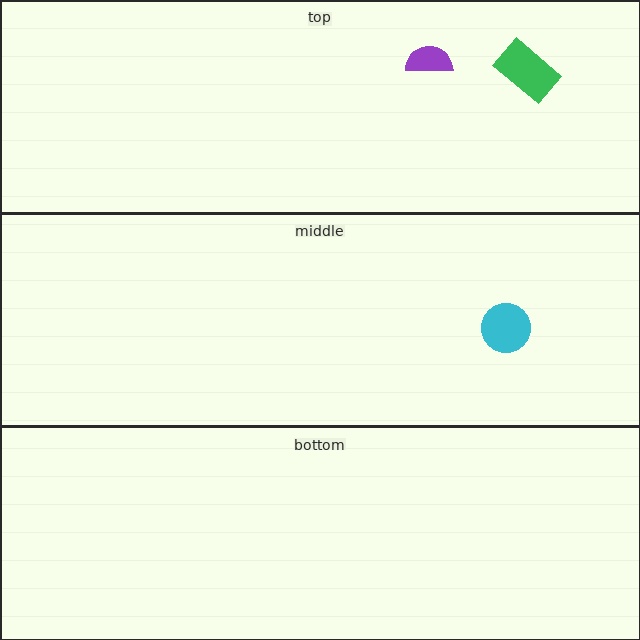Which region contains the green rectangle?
The top region.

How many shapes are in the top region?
2.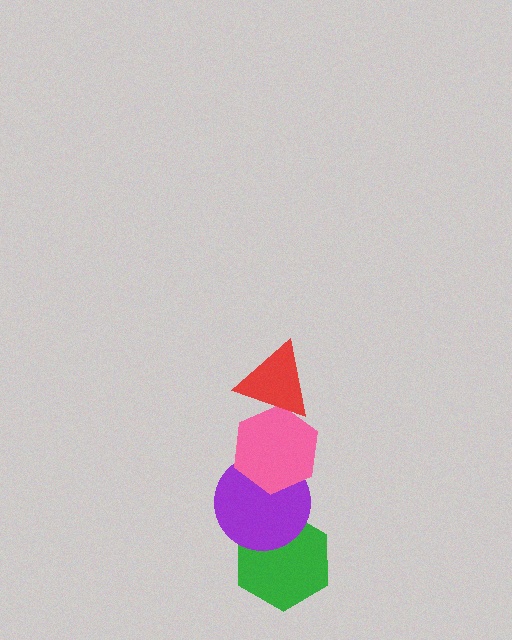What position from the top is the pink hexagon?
The pink hexagon is 2nd from the top.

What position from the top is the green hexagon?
The green hexagon is 4th from the top.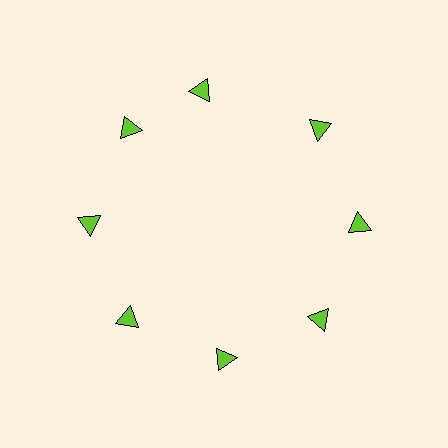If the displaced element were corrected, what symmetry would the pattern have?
It would have 8-fold rotational symmetry — the pattern would map onto itself every 45 degrees.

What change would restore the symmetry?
The symmetry would be restored by rotating it back into even spacing with its neighbors so that all 8 triangles sit at equal angles and equal distance from the center.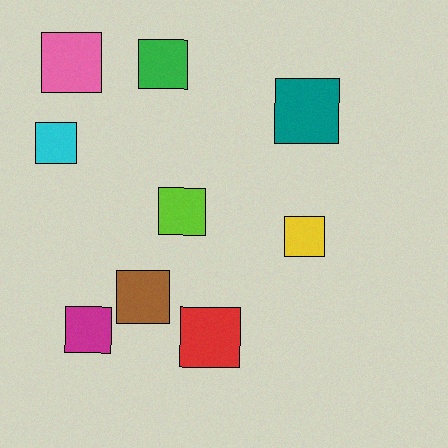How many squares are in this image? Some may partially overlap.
There are 9 squares.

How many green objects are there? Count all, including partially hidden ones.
There is 1 green object.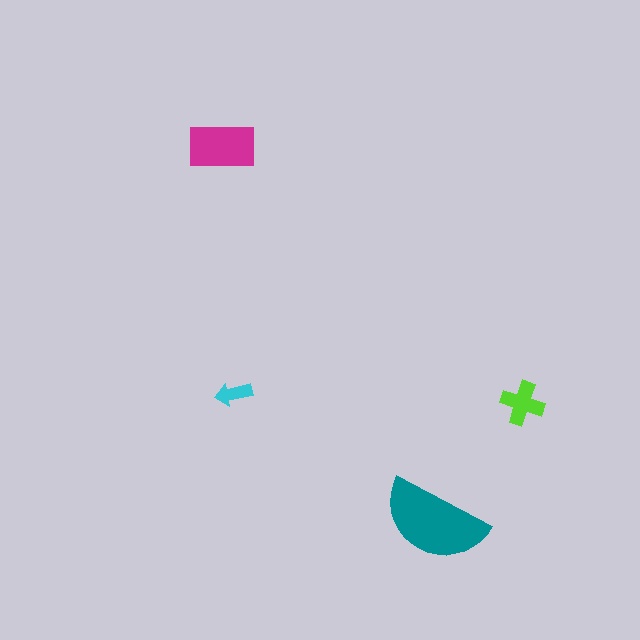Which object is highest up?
The magenta rectangle is topmost.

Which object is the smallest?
The cyan arrow.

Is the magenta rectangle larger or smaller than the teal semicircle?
Smaller.